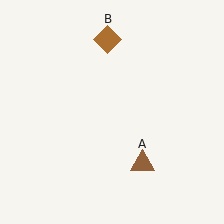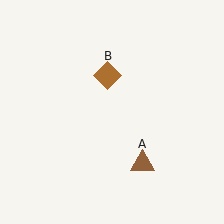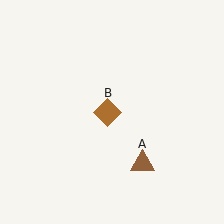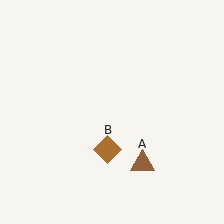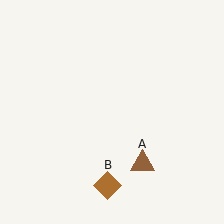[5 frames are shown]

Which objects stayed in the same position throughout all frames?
Brown triangle (object A) remained stationary.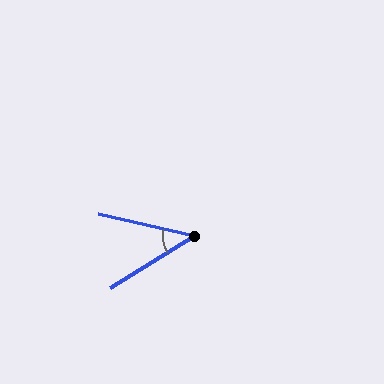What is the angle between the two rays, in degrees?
Approximately 45 degrees.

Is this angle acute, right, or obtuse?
It is acute.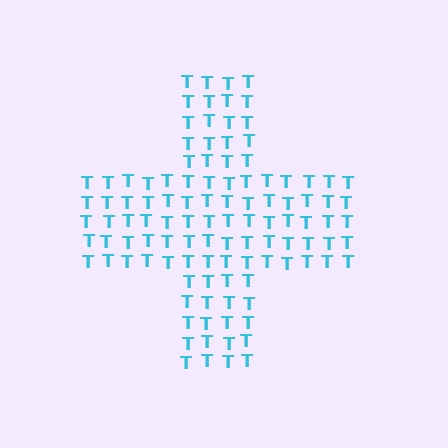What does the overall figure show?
The overall figure shows a cross.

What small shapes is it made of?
It is made of small letter T's.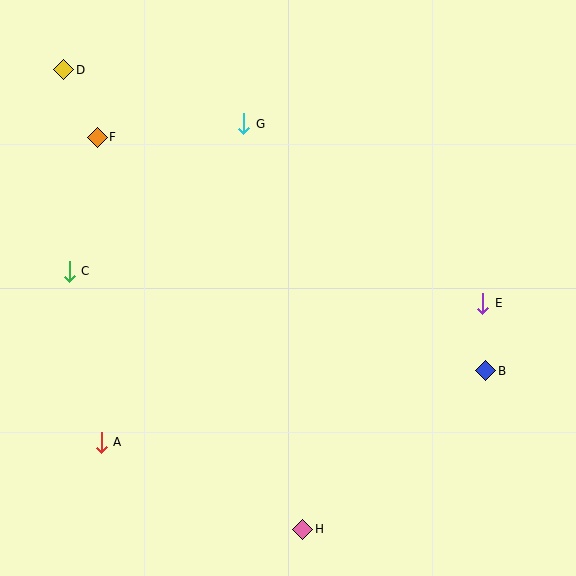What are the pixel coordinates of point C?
Point C is at (69, 271).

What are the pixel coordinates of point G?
Point G is at (244, 124).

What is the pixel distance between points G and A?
The distance between G and A is 349 pixels.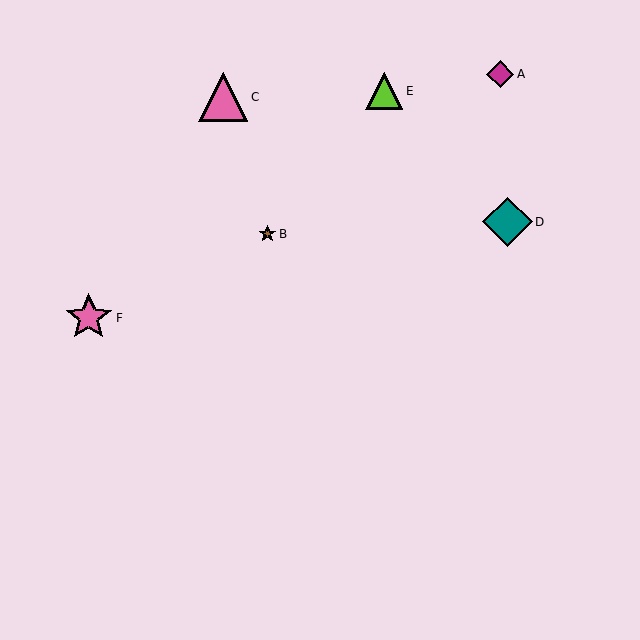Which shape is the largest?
The teal diamond (labeled D) is the largest.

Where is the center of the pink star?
The center of the pink star is at (89, 318).